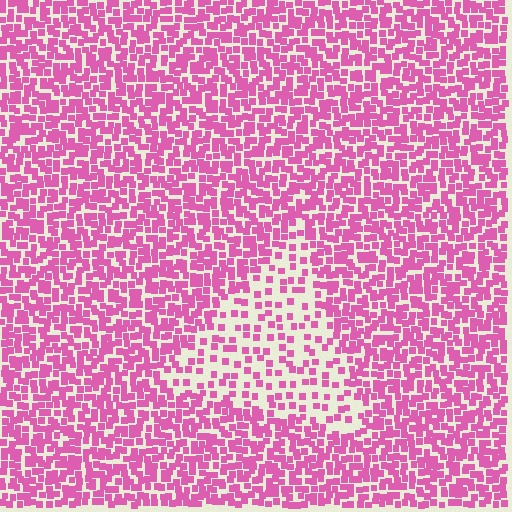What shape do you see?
I see a triangle.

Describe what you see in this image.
The image contains small pink elements arranged at two different densities. A triangle-shaped region is visible where the elements are less densely packed than the surrounding area.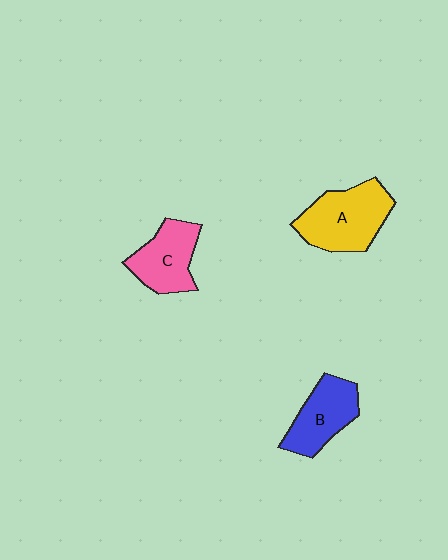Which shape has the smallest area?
Shape C (pink).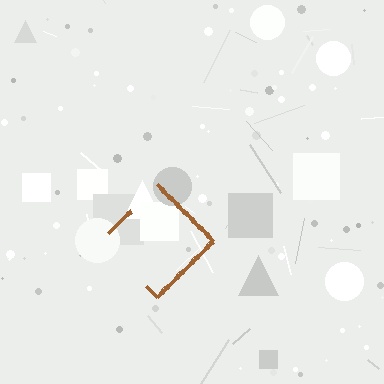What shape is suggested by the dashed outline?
The dashed outline suggests a diamond.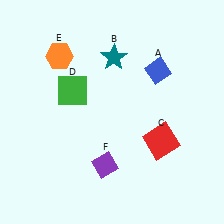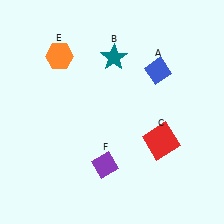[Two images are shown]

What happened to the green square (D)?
The green square (D) was removed in Image 2. It was in the top-left area of Image 1.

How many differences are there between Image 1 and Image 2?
There is 1 difference between the two images.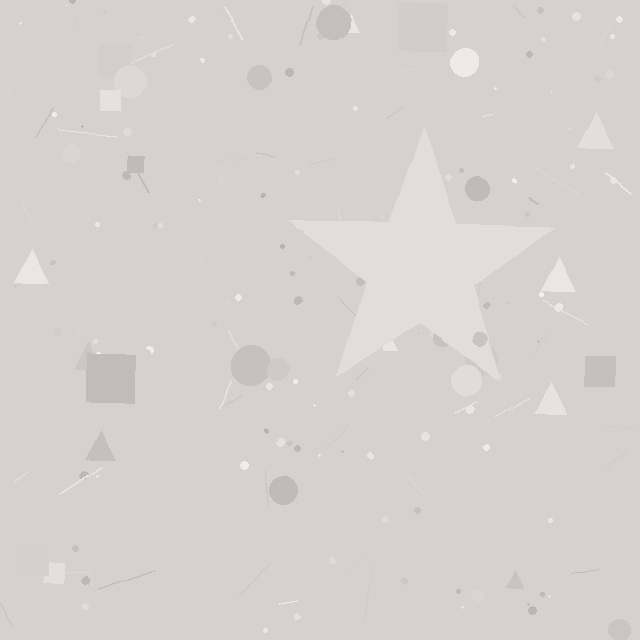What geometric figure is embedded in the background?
A star is embedded in the background.